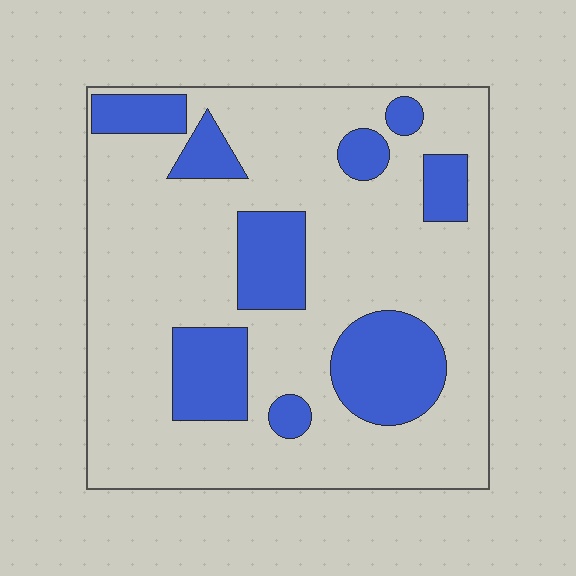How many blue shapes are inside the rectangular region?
9.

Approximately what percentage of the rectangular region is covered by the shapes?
Approximately 25%.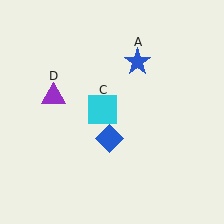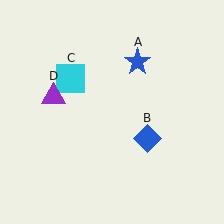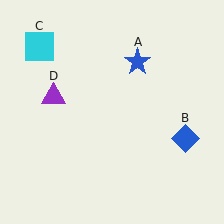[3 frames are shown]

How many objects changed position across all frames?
2 objects changed position: blue diamond (object B), cyan square (object C).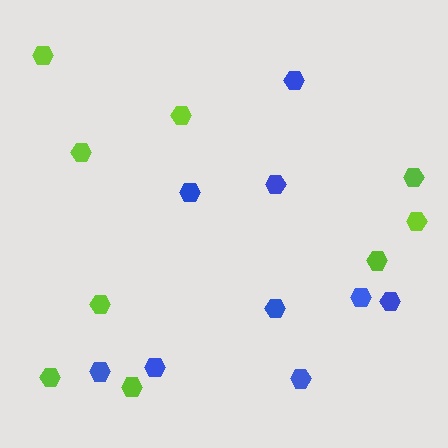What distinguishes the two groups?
There are 2 groups: one group of lime hexagons (9) and one group of blue hexagons (9).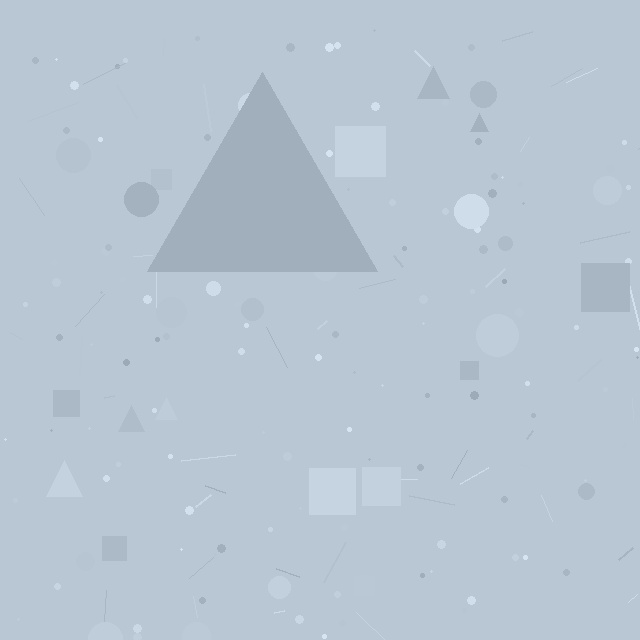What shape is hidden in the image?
A triangle is hidden in the image.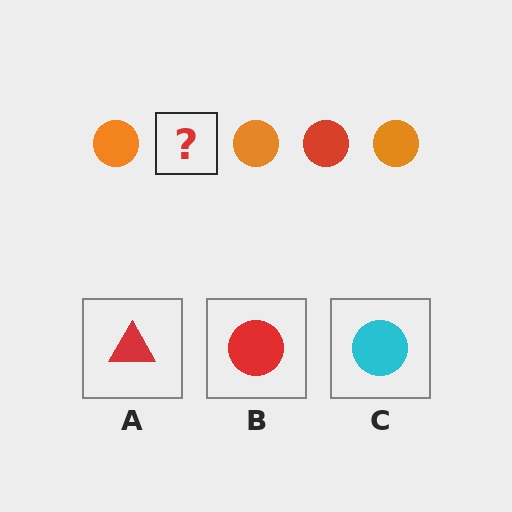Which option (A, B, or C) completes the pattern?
B.